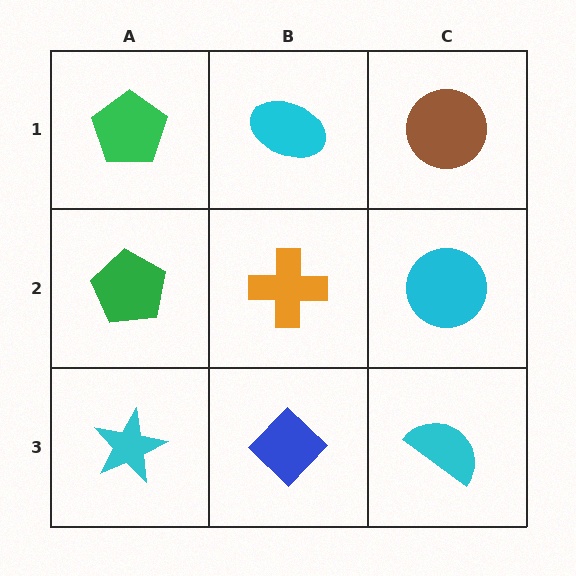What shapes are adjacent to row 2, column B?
A cyan ellipse (row 1, column B), a blue diamond (row 3, column B), a green pentagon (row 2, column A), a cyan circle (row 2, column C).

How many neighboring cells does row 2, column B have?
4.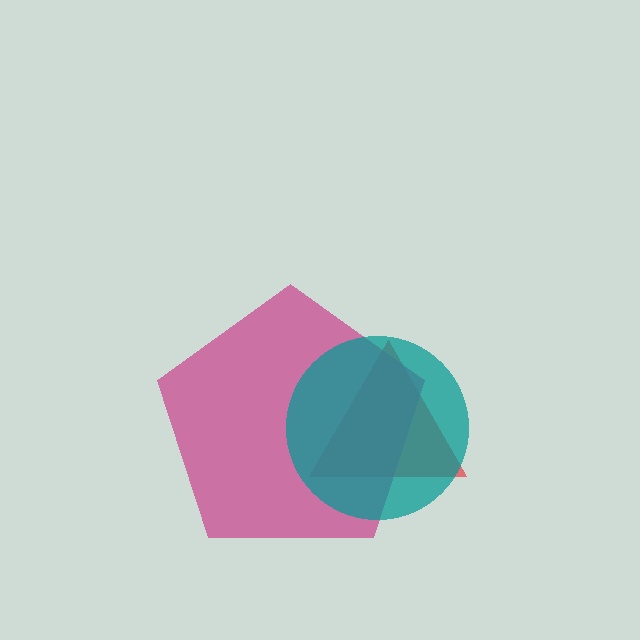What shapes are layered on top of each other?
The layered shapes are: a red triangle, a magenta pentagon, a teal circle.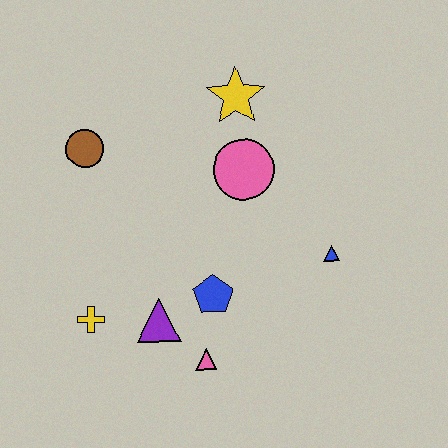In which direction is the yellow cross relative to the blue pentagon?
The yellow cross is to the left of the blue pentagon.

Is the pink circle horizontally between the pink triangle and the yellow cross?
No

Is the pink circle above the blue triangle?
Yes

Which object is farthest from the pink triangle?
The yellow star is farthest from the pink triangle.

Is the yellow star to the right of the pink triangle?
Yes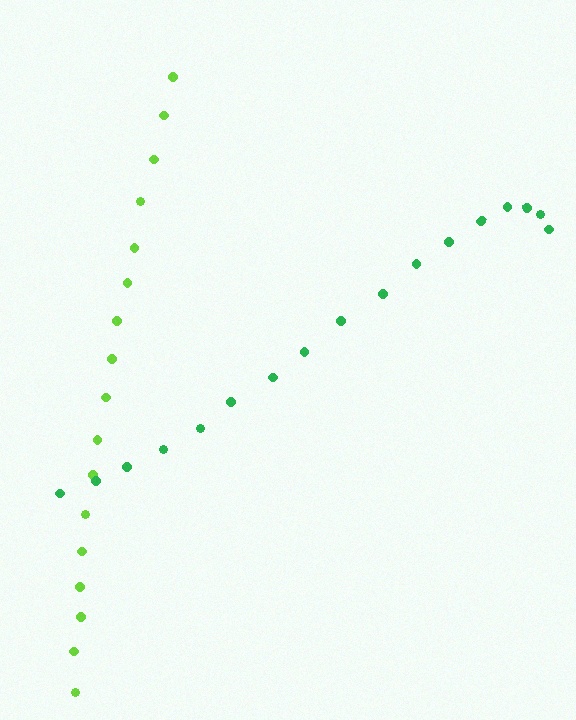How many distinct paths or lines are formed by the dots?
There are 2 distinct paths.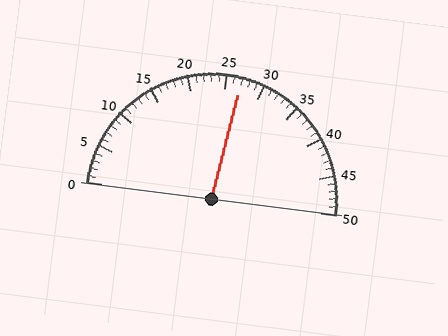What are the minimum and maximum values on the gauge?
The gauge ranges from 0 to 50.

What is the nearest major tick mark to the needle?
The nearest major tick mark is 25.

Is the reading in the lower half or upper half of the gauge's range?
The reading is in the upper half of the range (0 to 50).